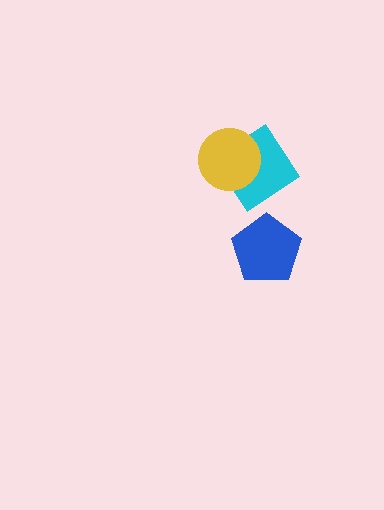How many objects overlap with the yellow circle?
1 object overlaps with the yellow circle.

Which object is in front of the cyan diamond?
The yellow circle is in front of the cyan diamond.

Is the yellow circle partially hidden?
No, no other shape covers it.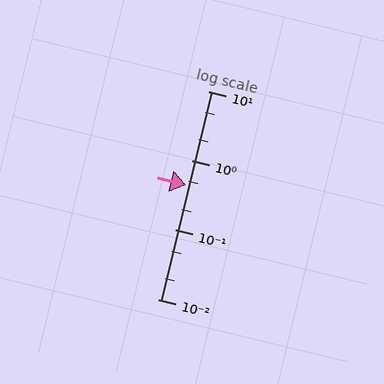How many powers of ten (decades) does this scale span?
The scale spans 3 decades, from 0.01 to 10.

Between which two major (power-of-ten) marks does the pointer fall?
The pointer is between 0.1 and 1.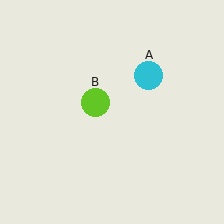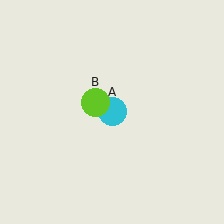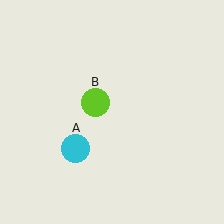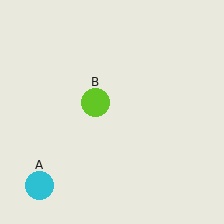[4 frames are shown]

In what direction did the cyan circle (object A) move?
The cyan circle (object A) moved down and to the left.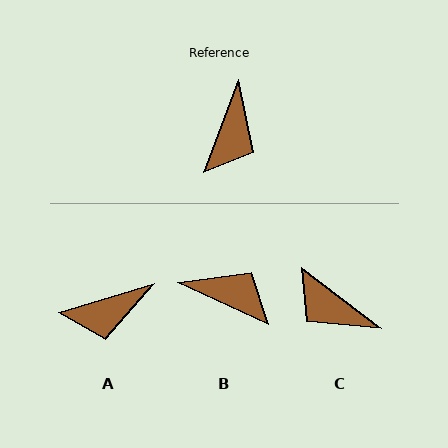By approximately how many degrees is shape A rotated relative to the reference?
Approximately 52 degrees clockwise.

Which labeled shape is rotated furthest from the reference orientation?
C, about 107 degrees away.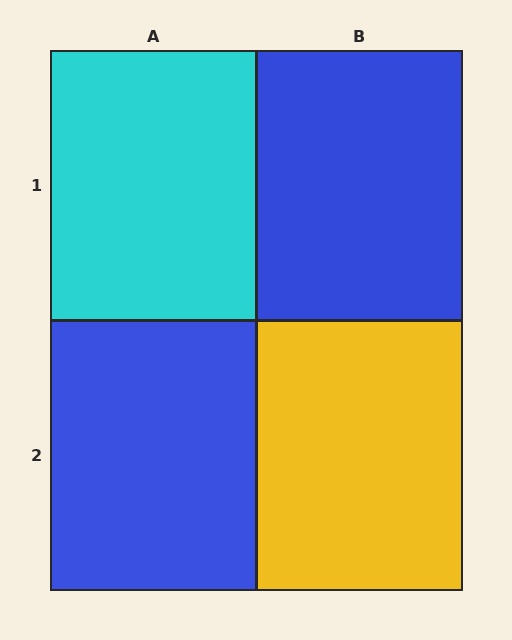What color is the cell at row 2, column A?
Blue.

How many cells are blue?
2 cells are blue.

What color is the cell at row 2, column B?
Yellow.